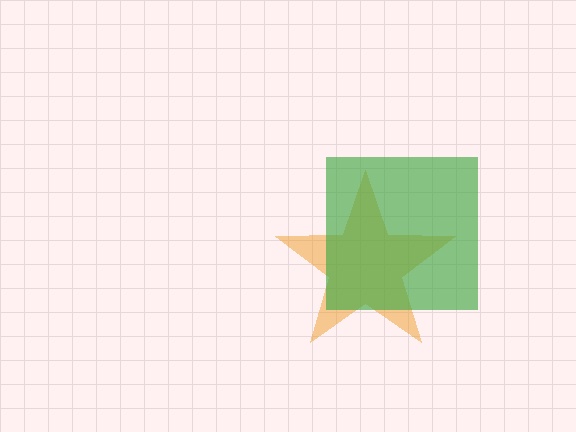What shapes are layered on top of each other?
The layered shapes are: an orange star, a green square.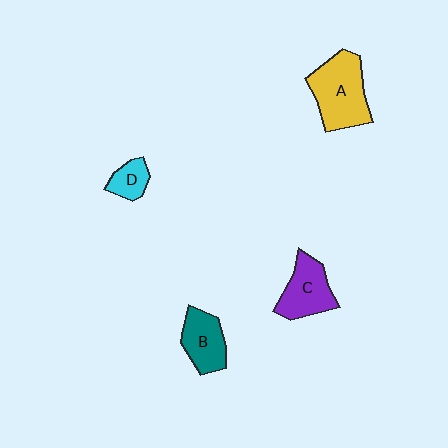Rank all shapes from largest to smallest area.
From largest to smallest: A (yellow), C (purple), B (teal), D (cyan).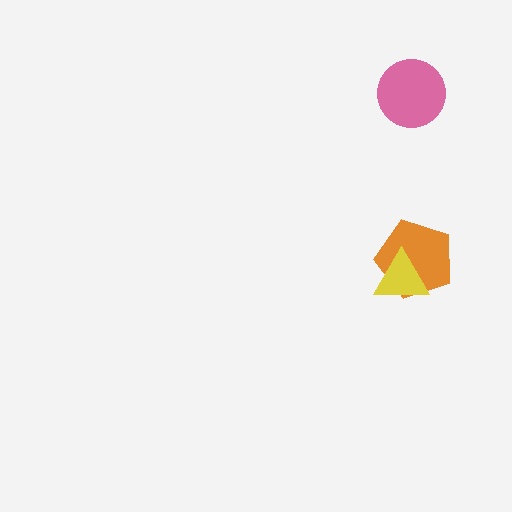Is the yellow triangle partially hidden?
No, no other shape covers it.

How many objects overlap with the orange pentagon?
1 object overlaps with the orange pentagon.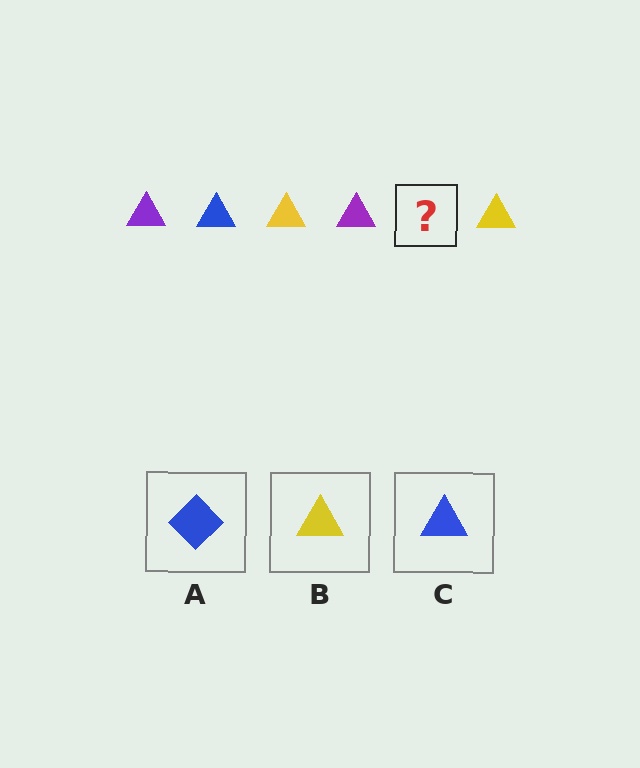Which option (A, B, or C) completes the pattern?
C.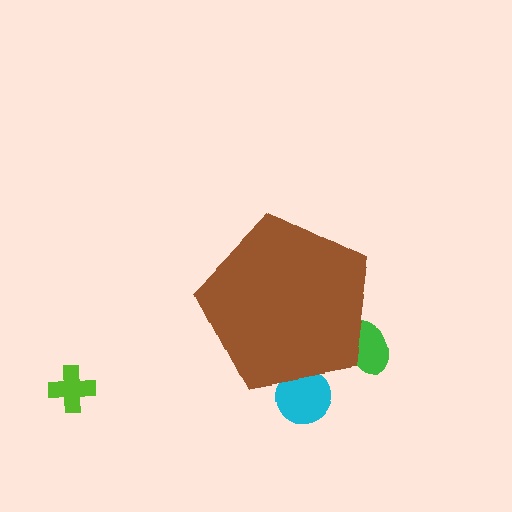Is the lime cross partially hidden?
No, the lime cross is fully visible.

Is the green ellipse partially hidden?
Yes, the green ellipse is partially hidden behind the brown pentagon.